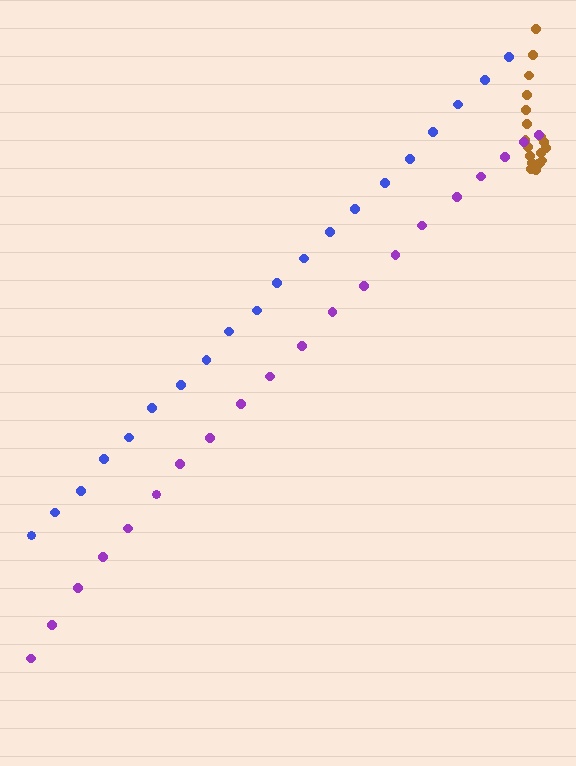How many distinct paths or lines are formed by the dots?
There are 3 distinct paths.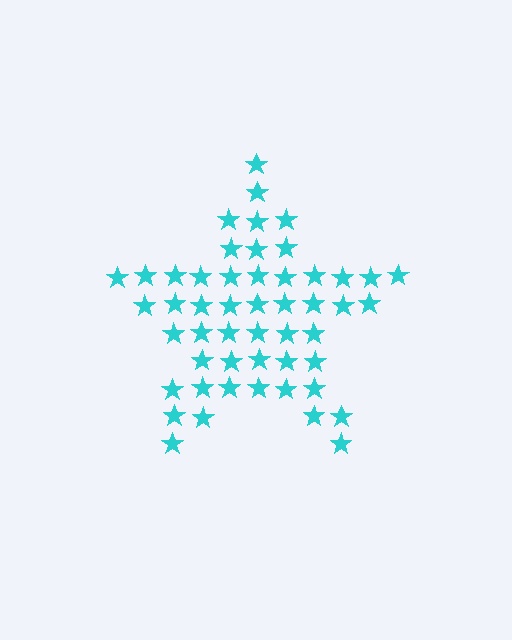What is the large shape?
The large shape is a star.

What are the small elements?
The small elements are stars.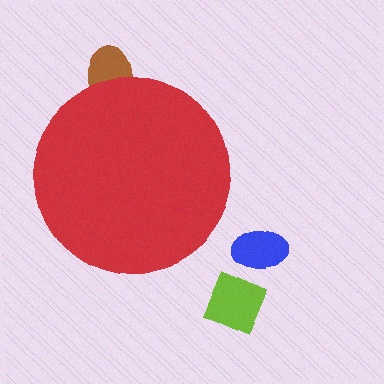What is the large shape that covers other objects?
A red circle.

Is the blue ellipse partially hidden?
No, the blue ellipse is fully visible.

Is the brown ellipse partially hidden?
Yes, the brown ellipse is partially hidden behind the red circle.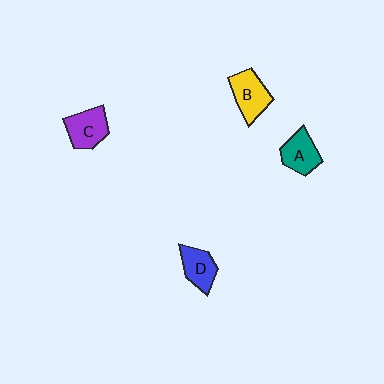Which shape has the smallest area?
Shape D (blue).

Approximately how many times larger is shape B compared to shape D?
Approximately 1.2 times.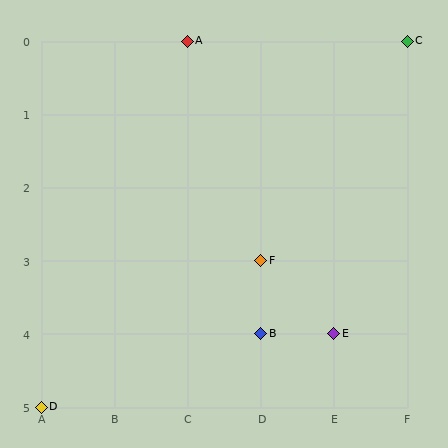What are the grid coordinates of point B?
Point B is at grid coordinates (D, 4).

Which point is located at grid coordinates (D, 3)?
Point F is at (D, 3).